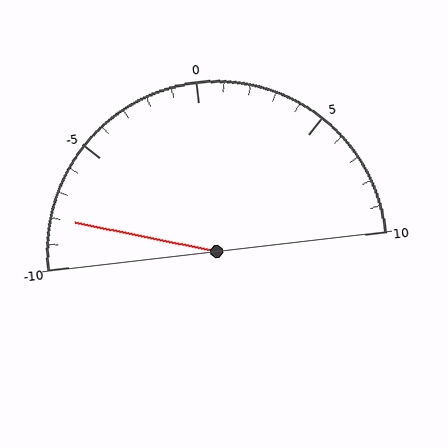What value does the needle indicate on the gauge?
The needle indicates approximately -8.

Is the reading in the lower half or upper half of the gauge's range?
The reading is in the lower half of the range (-10 to 10).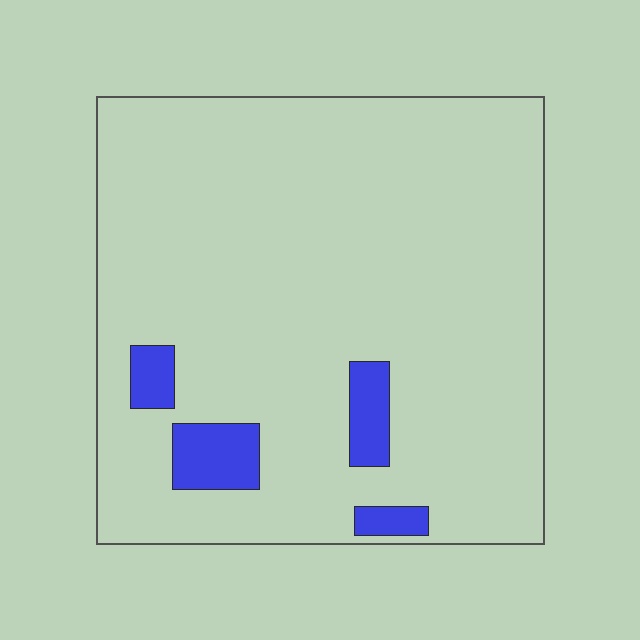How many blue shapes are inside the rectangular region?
4.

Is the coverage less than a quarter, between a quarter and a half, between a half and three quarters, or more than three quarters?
Less than a quarter.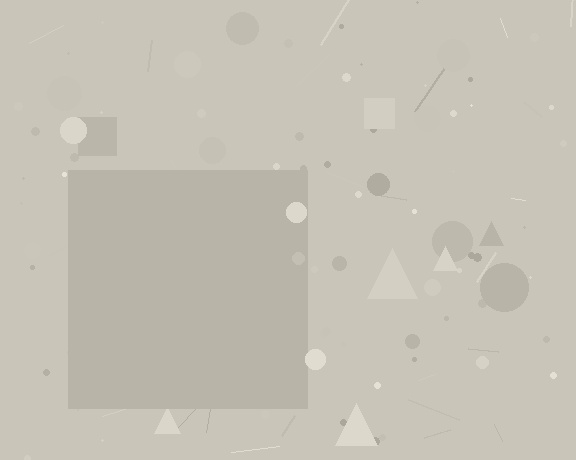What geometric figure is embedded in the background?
A square is embedded in the background.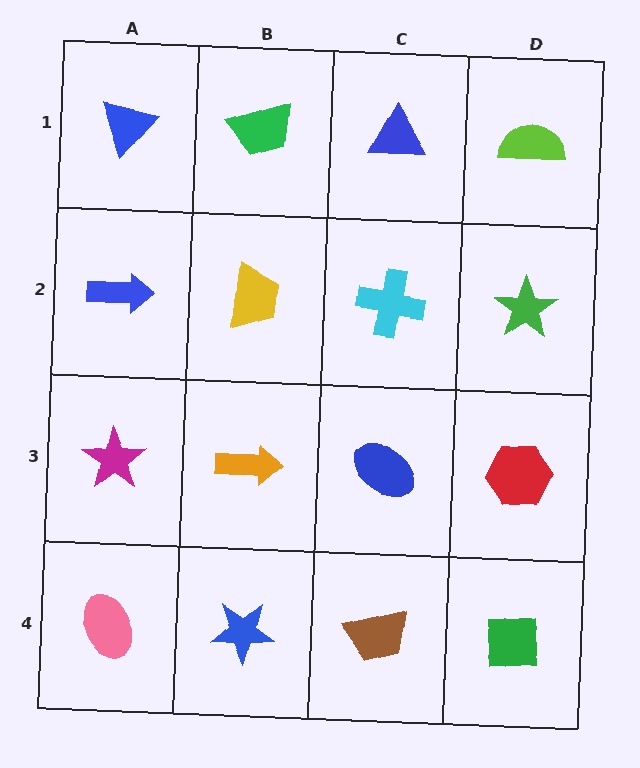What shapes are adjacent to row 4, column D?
A red hexagon (row 3, column D), a brown trapezoid (row 4, column C).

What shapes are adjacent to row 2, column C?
A blue triangle (row 1, column C), a blue ellipse (row 3, column C), a yellow trapezoid (row 2, column B), a green star (row 2, column D).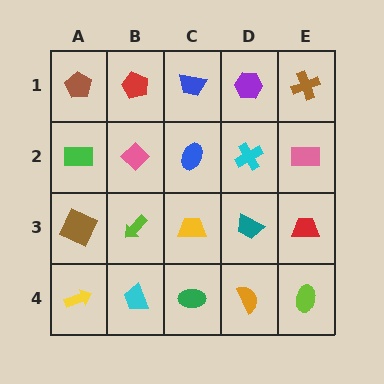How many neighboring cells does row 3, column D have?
4.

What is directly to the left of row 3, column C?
A lime arrow.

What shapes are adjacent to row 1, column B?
A pink diamond (row 2, column B), a brown pentagon (row 1, column A), a blue trapezoid (row 1, column C).